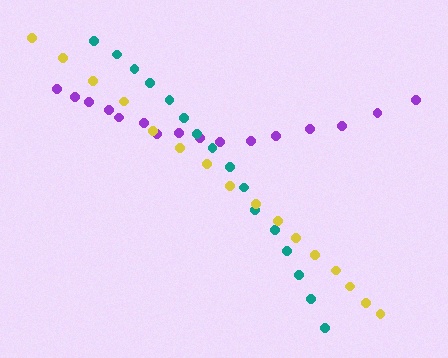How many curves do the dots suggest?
There are 3 distinct paths.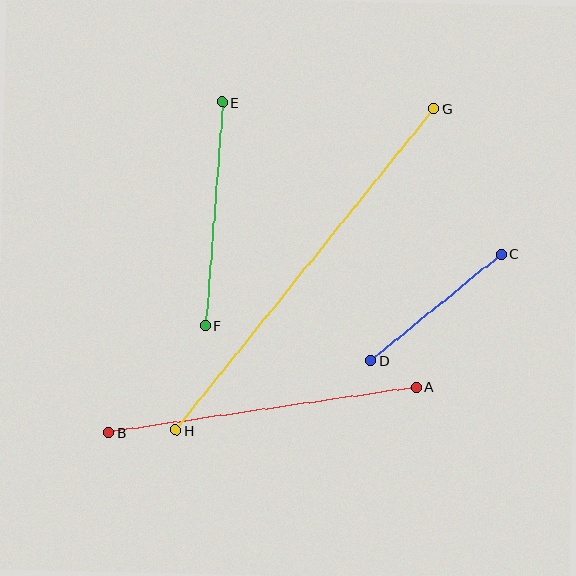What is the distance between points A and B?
The distance is approximately 311 pixels.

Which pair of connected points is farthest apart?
Points G and H are farthest apart.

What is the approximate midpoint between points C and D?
The midpoint is at approximately (436, 307) pixels.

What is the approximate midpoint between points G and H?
The midpoint is at approximately (305, 270) pixels.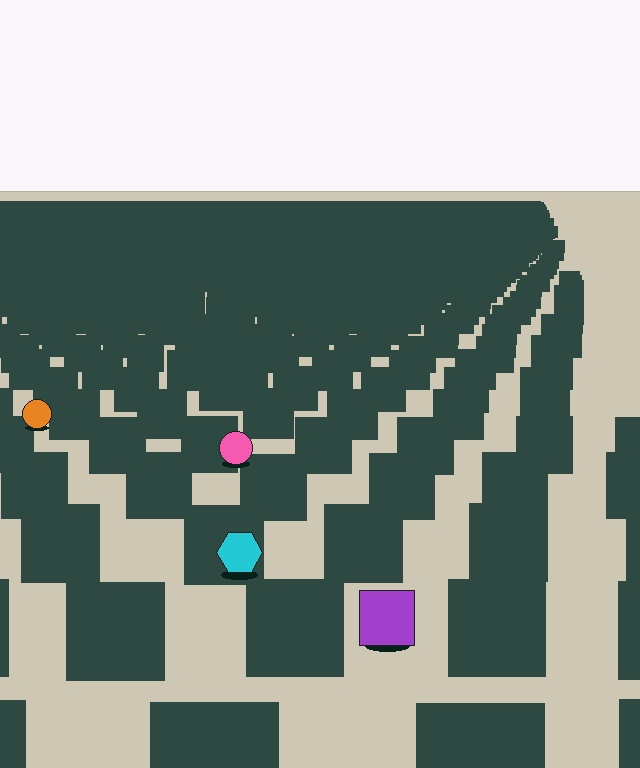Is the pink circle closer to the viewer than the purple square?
No. The purple square is closer — you can tell from the texture gradient: the ground texture is coarser near it.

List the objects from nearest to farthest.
From nearest to farthest: the purple square, the cyan hexagon, the pink circle, the orange circle.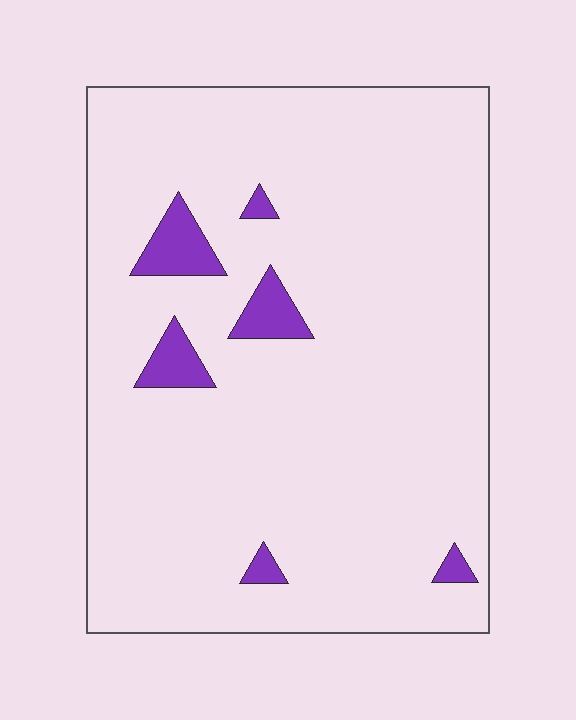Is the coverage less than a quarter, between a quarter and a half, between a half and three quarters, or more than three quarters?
Less than a quarter.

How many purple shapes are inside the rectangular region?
6.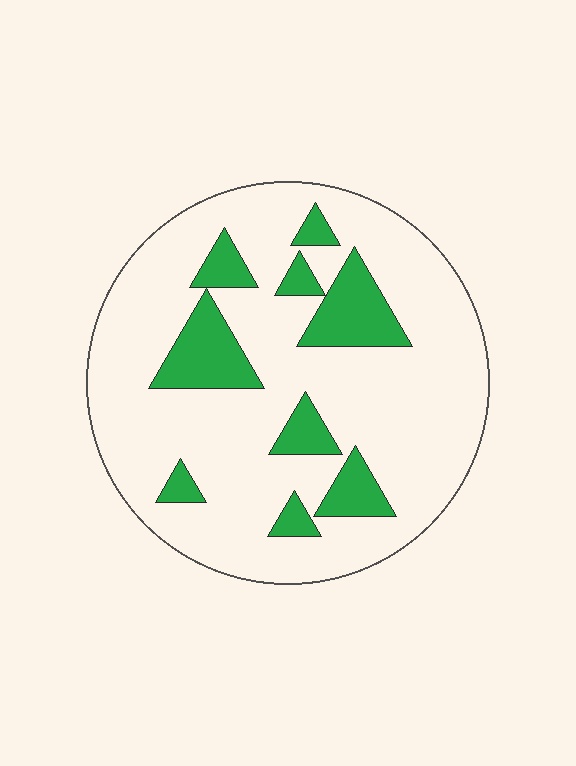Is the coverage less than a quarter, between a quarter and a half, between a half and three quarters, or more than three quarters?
Less than a quarter.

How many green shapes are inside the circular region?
9.